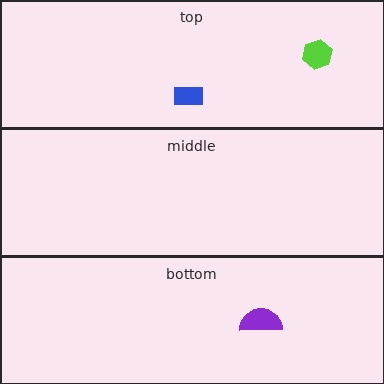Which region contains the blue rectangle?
The top region.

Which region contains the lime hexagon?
The top region.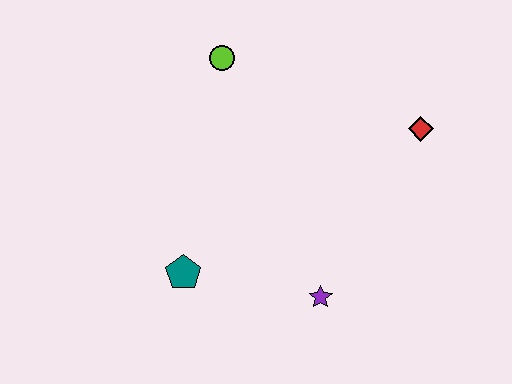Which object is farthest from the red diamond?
The teal pentagon is farthest from the red diamond.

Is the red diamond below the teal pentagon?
No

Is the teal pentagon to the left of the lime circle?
Yes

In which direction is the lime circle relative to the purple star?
The lime circle is above the purple star.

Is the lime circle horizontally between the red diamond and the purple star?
No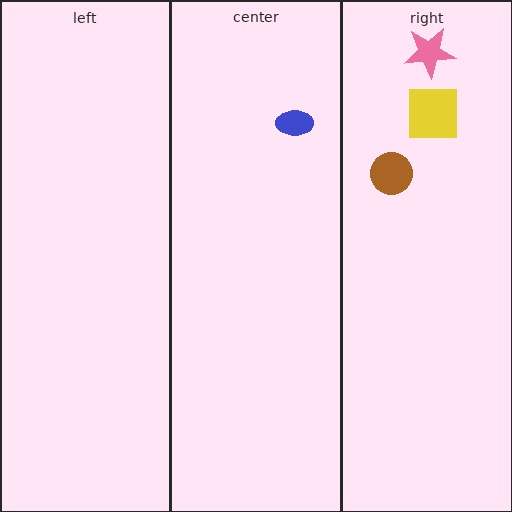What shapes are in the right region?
The yellow square, the brown circle, the pink star.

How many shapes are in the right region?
3.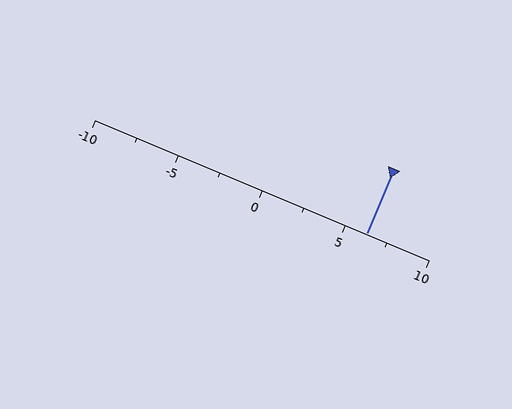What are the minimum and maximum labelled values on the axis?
The axis runs from -10 to 10.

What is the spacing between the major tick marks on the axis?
The major ticks are spaced 5 apart.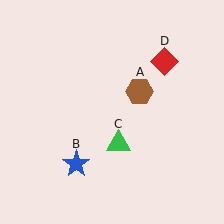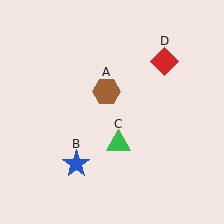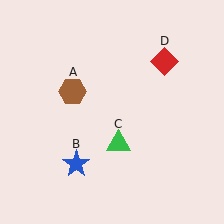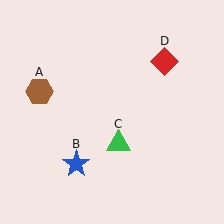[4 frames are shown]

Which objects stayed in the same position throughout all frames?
Blue star (object B) and green triangle (object C) and red diamond (object D) remained stationary.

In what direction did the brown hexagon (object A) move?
The brown hexagon (object A) moved left.